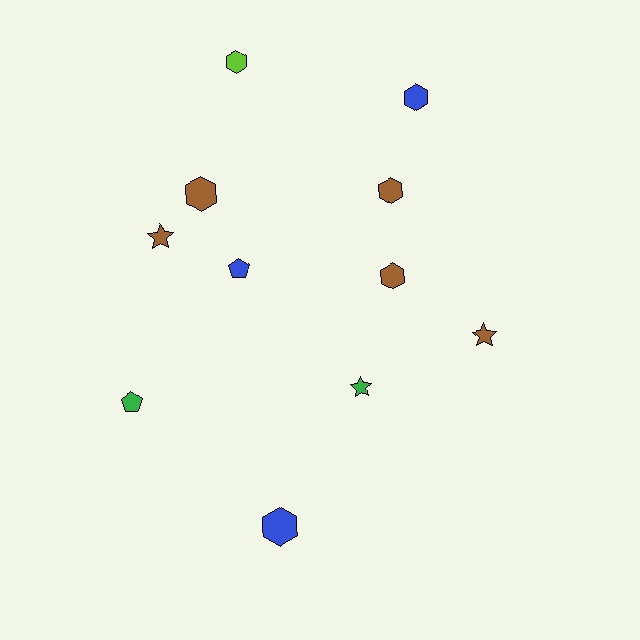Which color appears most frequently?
Brown, with 5 objects.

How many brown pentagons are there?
There are no brown pentagons.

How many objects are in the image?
There are 11 objects.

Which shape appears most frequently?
Hexagon, with 6 objects.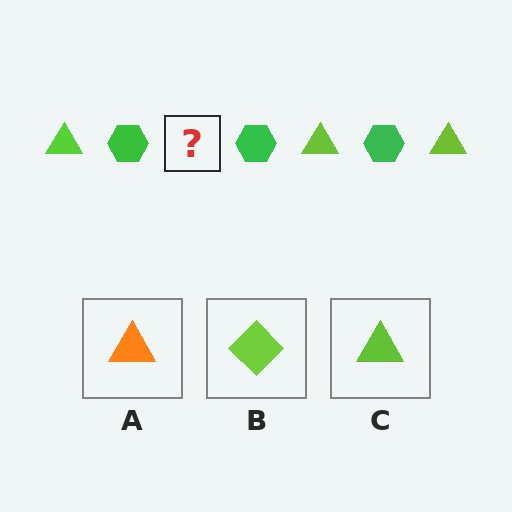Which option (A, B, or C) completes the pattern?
C.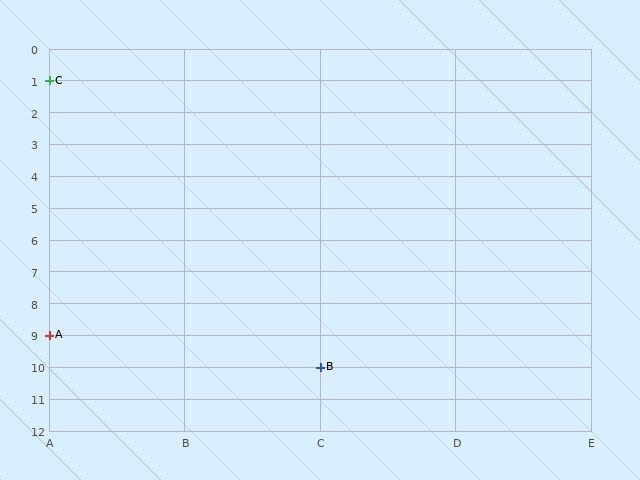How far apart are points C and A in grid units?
Points C and A are 8 rows apart.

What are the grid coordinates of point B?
Point B is at grid coordinates (C, 10).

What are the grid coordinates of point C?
Point C is at grid coordinates (A, 1).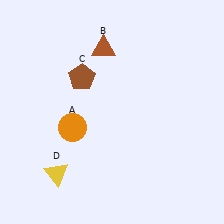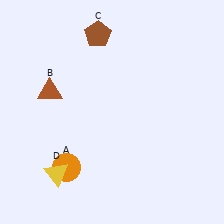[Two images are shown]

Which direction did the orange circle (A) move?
The orange circle (A) moved down.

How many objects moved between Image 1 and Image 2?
3 objects moved between the two images.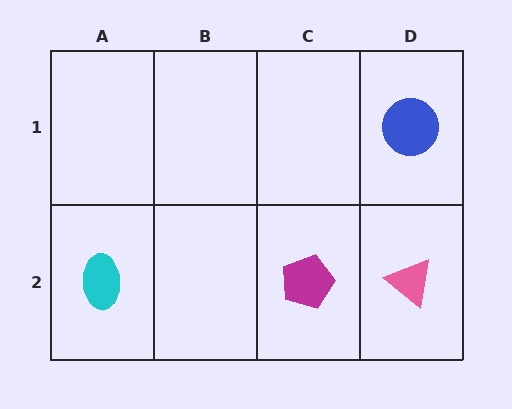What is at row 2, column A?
A cyan ellipse.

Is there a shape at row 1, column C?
No, that cell is empty.